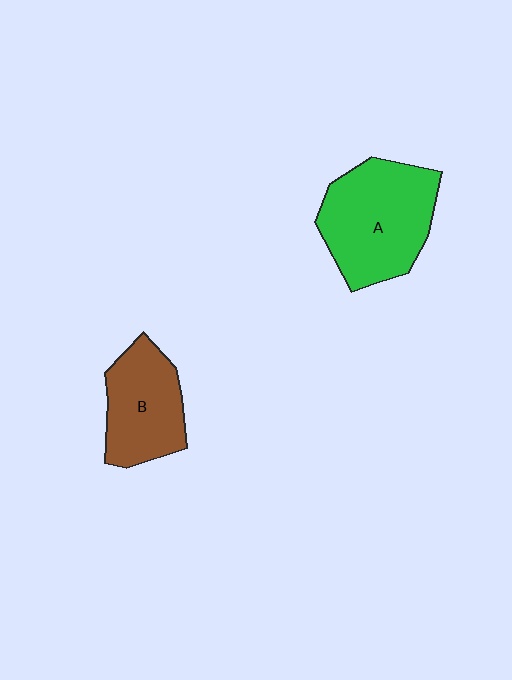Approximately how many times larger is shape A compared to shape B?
Approximately 1.4 times.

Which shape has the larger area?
Shape A (green).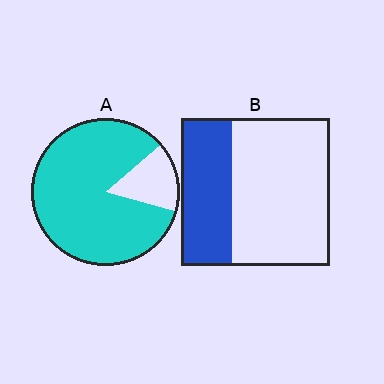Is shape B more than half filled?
No.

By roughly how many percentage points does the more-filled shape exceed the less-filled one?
By roughly 50 percentage points (A over B).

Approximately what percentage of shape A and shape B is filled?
A is approximately 85% and B is approximately 35%.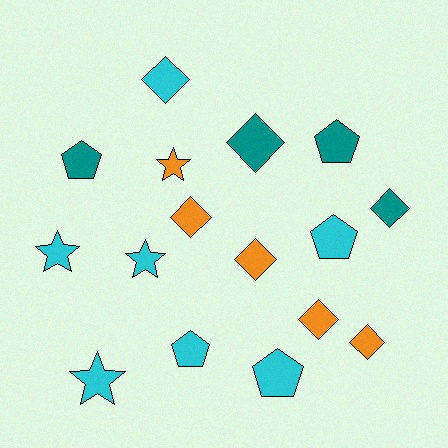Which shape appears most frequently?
Diamond, with 7 objects.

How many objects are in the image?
There are 16 objects.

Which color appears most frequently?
Cyan, with 7 objects.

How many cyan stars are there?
There are 3 cyan stars.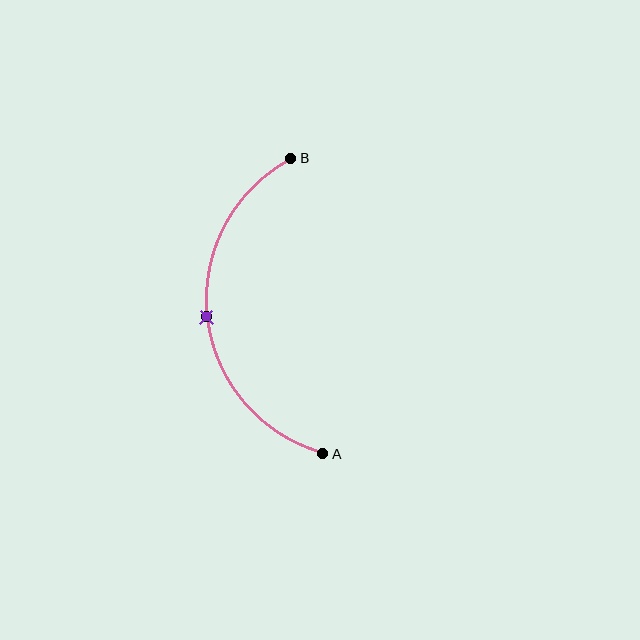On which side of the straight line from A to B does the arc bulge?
The arc bulges to the left of the straight line connecting A and B.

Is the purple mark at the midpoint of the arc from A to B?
Yes. The purple mark lies on the arc at equal arc-length from both A and B — it is the arc midpoint.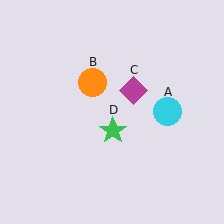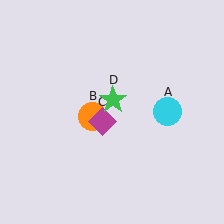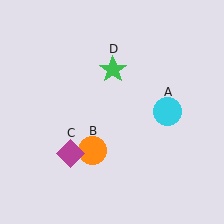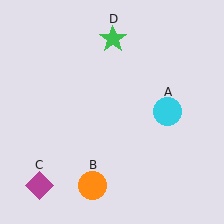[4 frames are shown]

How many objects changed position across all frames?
3 objects changed position: orange circle (object B), magenta diamond (object C), green star (object D).